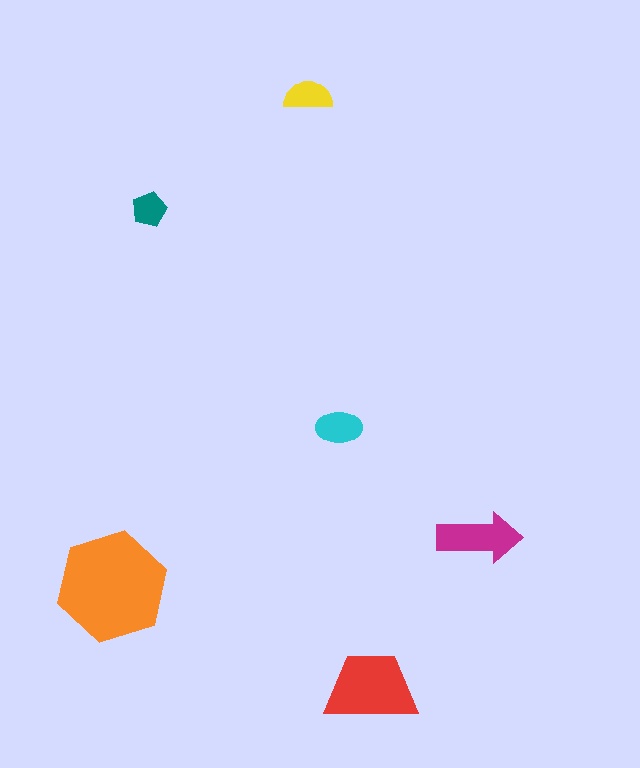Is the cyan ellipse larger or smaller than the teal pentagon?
Larger.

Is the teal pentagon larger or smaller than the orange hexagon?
Smaller.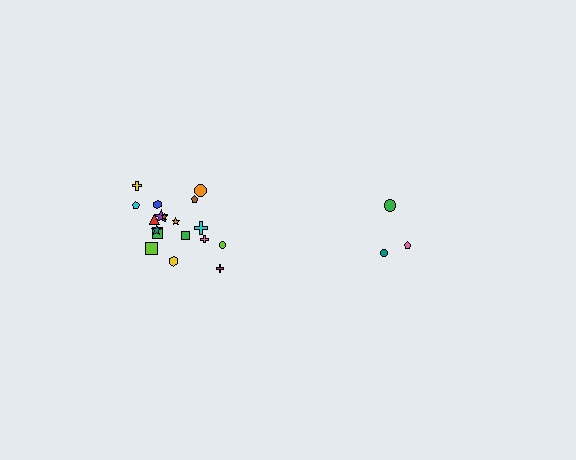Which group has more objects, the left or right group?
The left group.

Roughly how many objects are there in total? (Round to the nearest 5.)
Roughly 20 objects in total.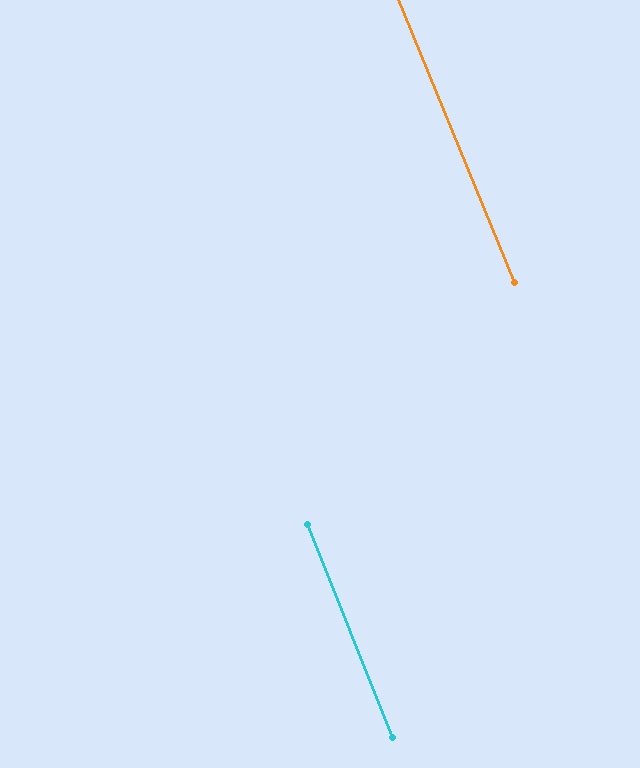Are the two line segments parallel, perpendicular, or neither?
Parallel — their directions differ by only 0.5°.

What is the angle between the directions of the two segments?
Approximately 1 degree.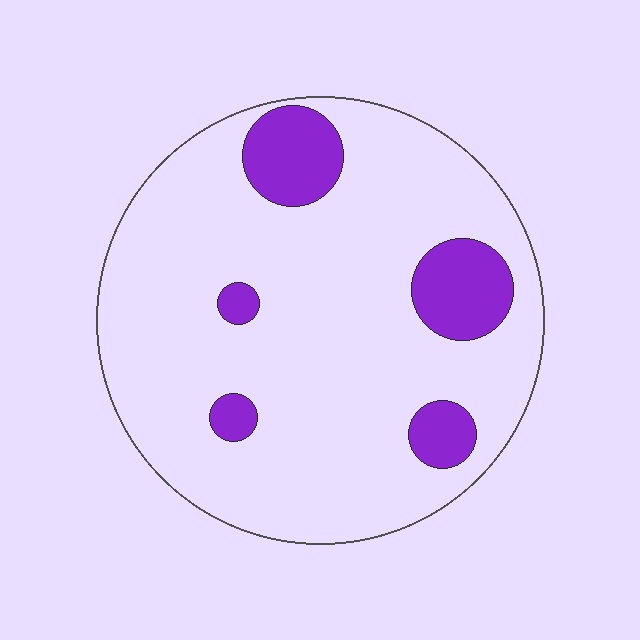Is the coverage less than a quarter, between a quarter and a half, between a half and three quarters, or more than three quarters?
Less than a quarter.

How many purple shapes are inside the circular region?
5.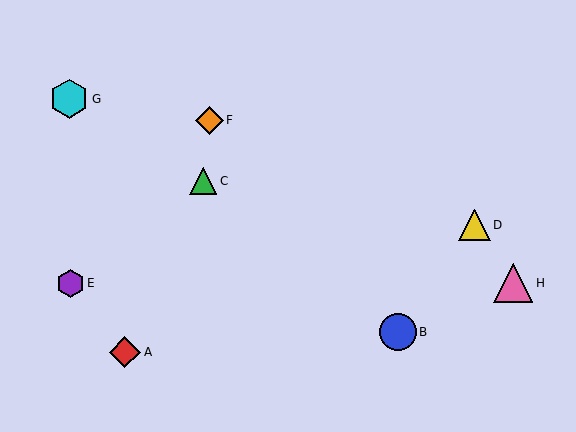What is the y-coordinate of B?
Object B is at y≈332.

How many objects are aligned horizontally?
2 objects (E, H) are aligned horizontally.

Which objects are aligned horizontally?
Objects E, H are aligned horizontally.